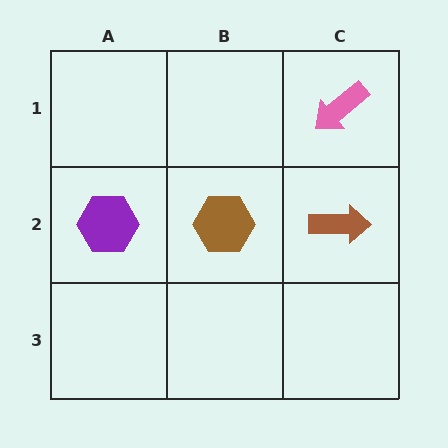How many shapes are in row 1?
1 shape.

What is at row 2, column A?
A purple hexagon.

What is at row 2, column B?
A brown hexagon.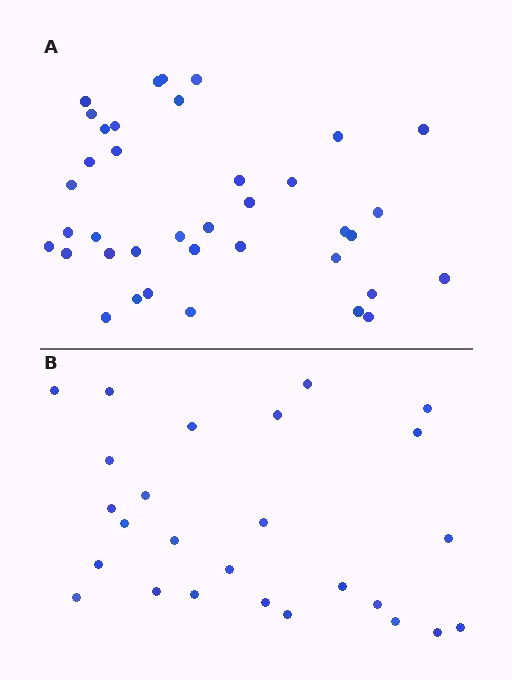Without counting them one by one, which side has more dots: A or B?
Region A (the top region) has more dots.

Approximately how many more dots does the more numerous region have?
Region A has roughly 12 or so more dots than region B.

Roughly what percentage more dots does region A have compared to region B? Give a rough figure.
About 45% more.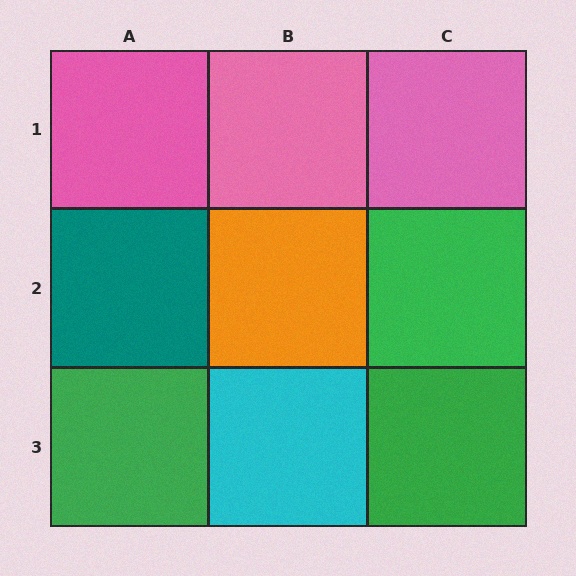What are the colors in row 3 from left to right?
Green, cyan, green.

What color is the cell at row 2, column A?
Teal.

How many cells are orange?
1 cell is orange.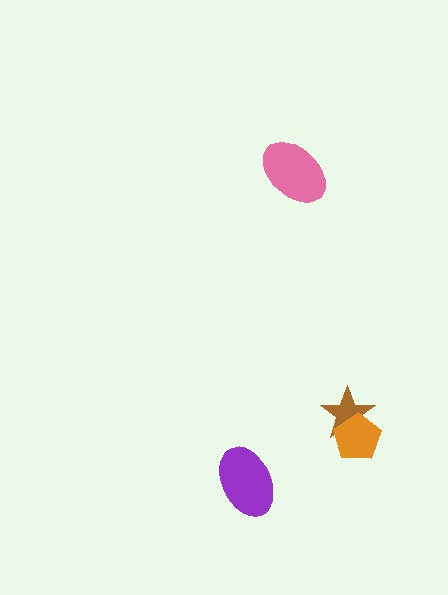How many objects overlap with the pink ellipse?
0 objects overlap with the pink ellipse.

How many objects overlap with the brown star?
1 object overlaps with the brown star.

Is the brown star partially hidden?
Yes, it is partially covered by another shape.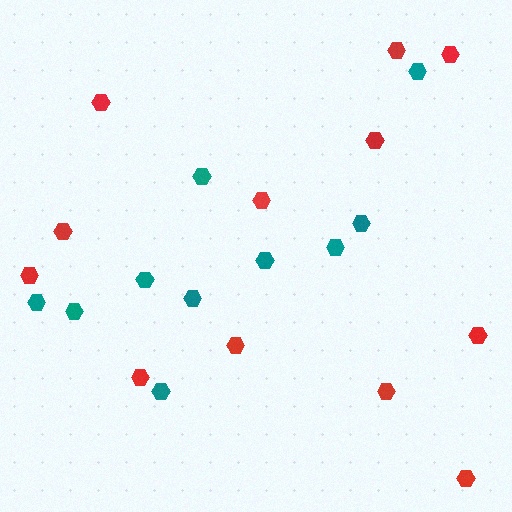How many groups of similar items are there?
There are 2 groups: one group of red hexagons (12) and one group of teal hexagons (10).